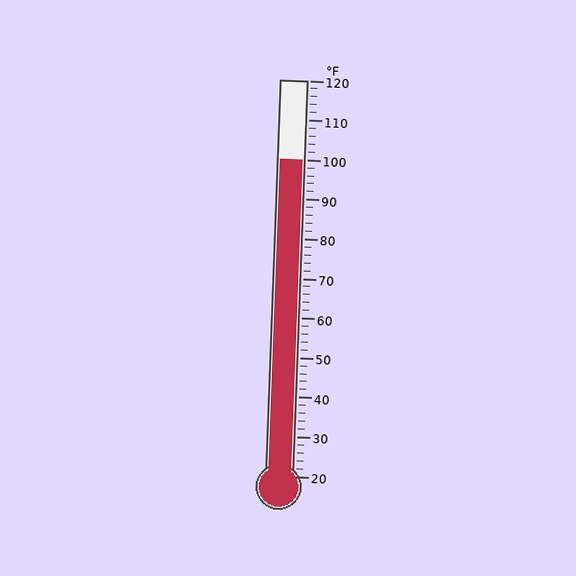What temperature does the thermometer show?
The thermometer shows approximately 100°F.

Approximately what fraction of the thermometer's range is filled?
The thermometer is filled to approximately 80% of its range.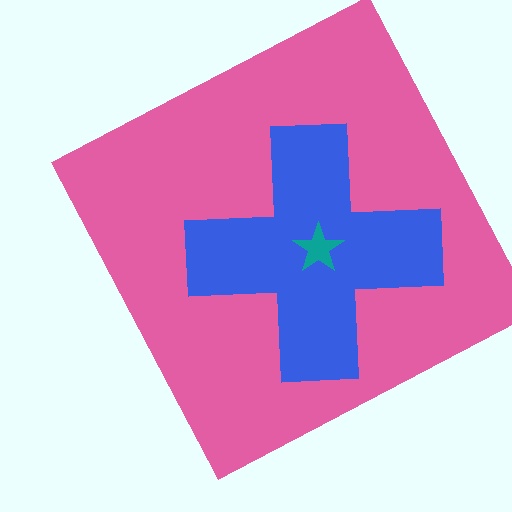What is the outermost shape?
The pink square.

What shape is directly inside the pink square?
The blue cross.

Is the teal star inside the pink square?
Yes.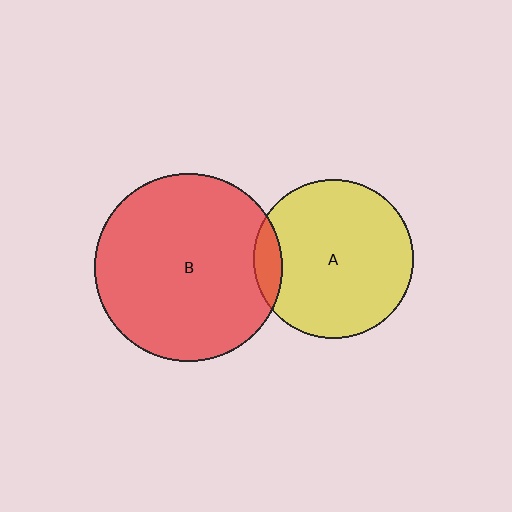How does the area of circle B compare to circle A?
Approximately 1.4 times.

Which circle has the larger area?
Circle B (red).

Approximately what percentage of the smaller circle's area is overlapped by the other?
Approximately 10%.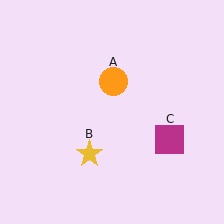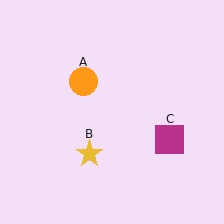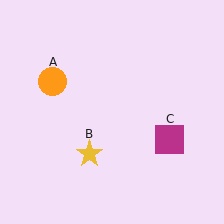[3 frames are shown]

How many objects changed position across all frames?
1 object changed position: orange circle (object A).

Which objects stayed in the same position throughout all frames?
Yellow star (object B) and magenta square (object C) remained stationary.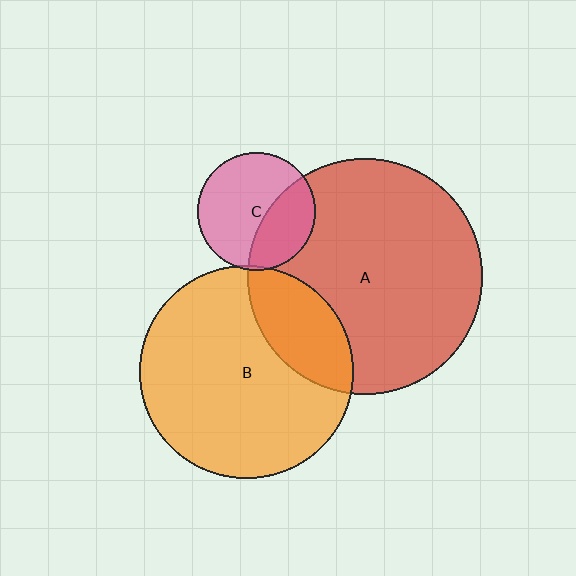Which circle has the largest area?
Circle A (red).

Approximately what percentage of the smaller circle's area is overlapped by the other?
Approximately 5%.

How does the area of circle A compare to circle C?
Approximately 4.0 times.